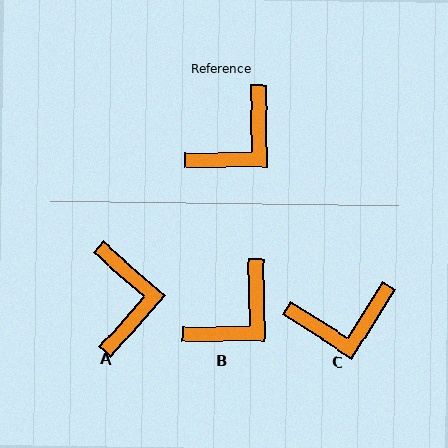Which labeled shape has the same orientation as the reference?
B.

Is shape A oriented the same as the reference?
No, it is off by about 48 degrees.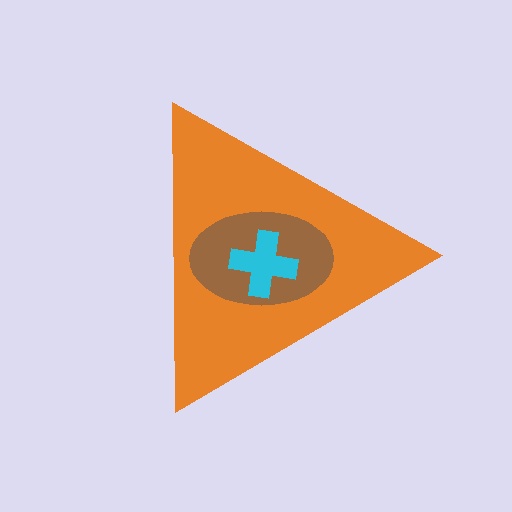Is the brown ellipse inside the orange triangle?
Yes.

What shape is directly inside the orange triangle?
The brown ellipse.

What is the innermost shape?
The cyan cross.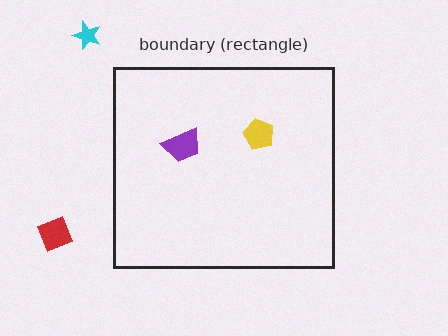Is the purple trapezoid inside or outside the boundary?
Inside.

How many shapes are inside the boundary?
2 inside, 2 outside.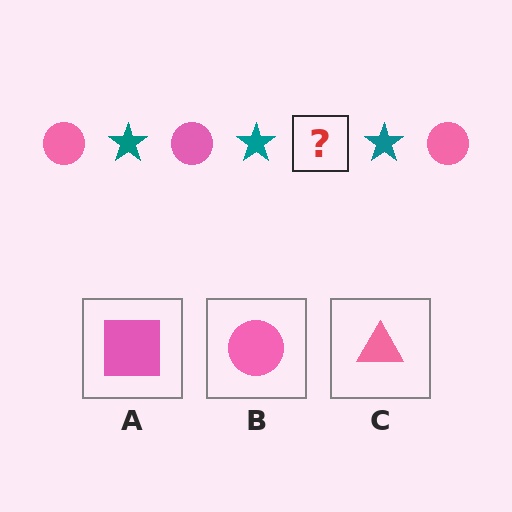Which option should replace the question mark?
Option B.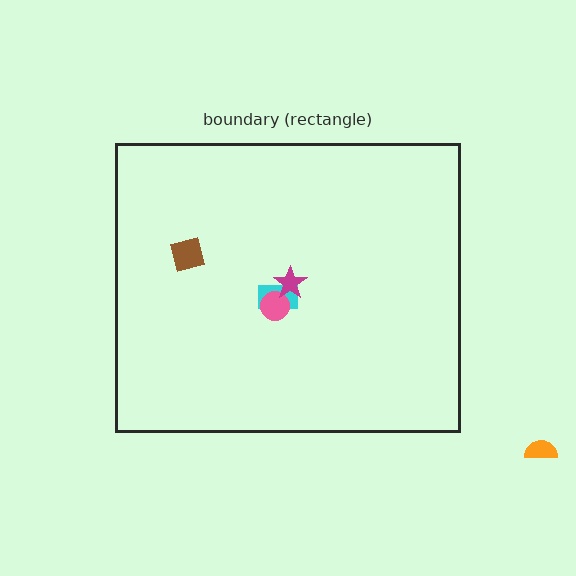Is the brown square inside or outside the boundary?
Inside.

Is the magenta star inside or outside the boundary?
Inside.